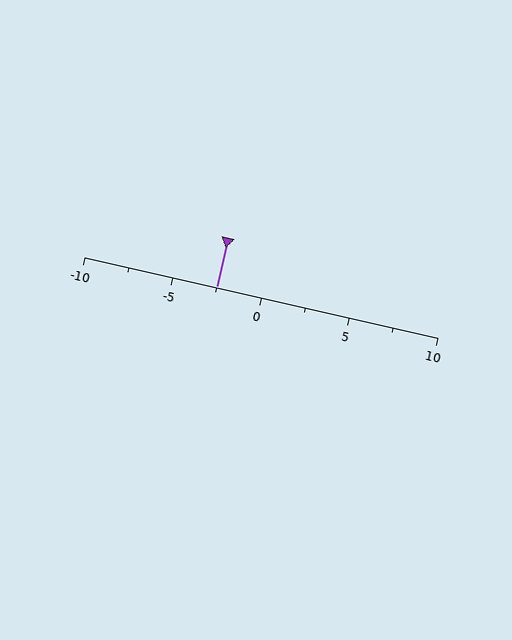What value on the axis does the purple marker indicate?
The marker indicates approximately -2.5.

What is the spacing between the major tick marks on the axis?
The major ticks are spaced 5 apart.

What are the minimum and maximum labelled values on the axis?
The axis runs from -10 to 10.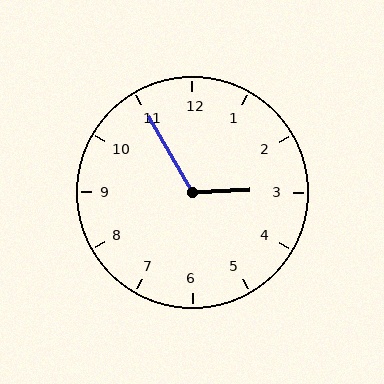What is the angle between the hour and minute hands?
Approximately 118 degrees.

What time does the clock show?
2:55.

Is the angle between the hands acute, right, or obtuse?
It is obtuse.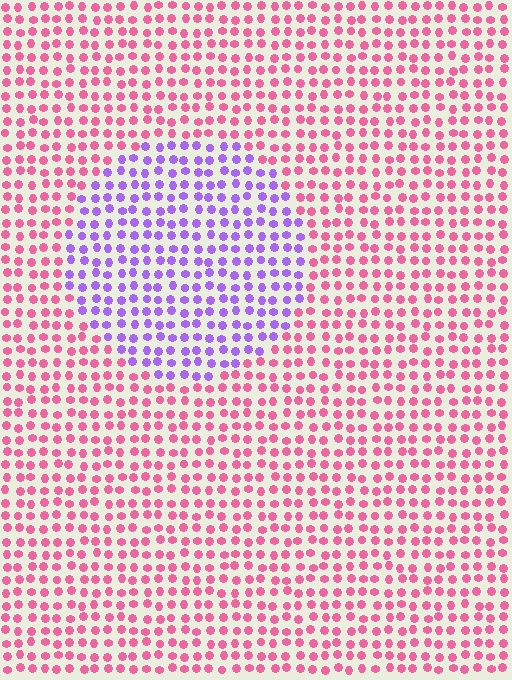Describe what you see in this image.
The image is filled with small pink elements in a uniform arrangement. A circle-shaped region is visible where the elements are tinted to a slightly different hue, forming a subtle color boundary.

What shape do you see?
I see a circle.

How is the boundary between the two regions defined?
The boundary is defined purely by a slight shift in hue (about 64 degrees). Spacing, size, and orientation are identical on both sides.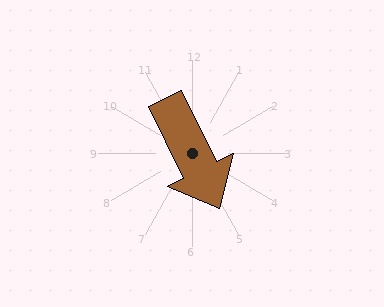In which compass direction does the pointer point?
Southeast.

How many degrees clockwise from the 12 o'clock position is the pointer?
Approximately 154 degrees.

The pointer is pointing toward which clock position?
Roughly 5 o'clock.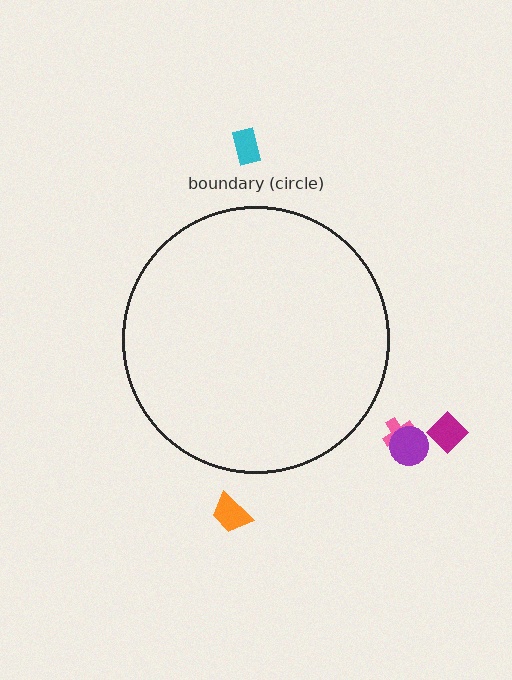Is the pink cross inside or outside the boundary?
Outside.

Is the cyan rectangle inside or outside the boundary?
Outside.